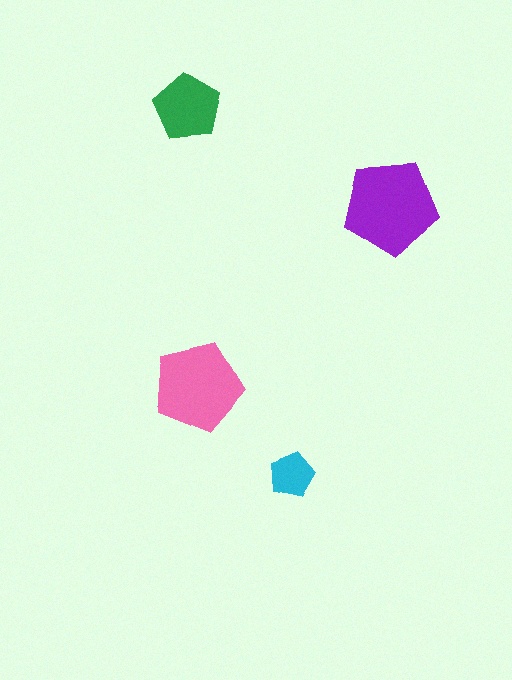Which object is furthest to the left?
The green pentagon is leftmost.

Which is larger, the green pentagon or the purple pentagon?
The purple one.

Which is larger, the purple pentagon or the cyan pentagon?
The purple one.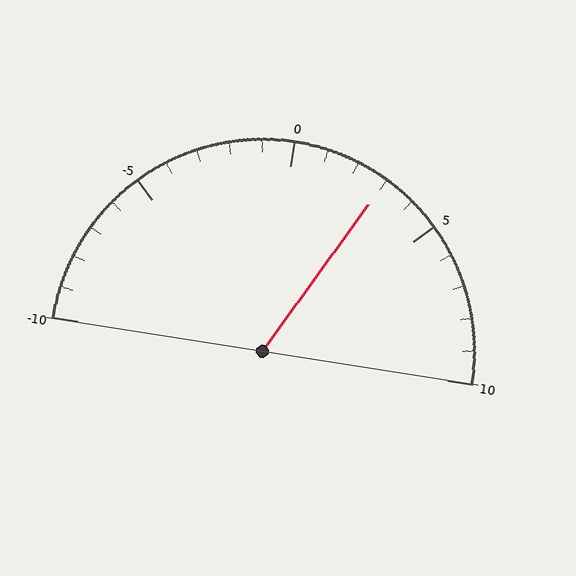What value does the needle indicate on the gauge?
The needle indicates approximately 3.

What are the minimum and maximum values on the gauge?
The gauge ranges from -10 to 10.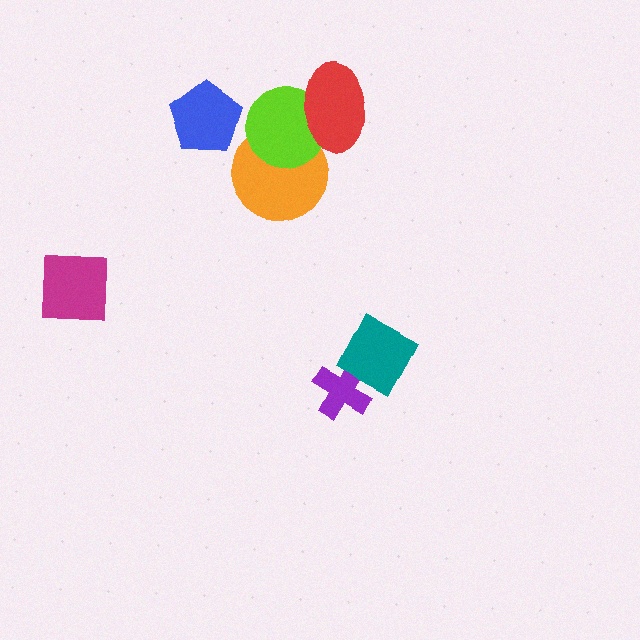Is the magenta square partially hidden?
No, no other shape covers it.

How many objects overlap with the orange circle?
1 object overlaps with the orange circle.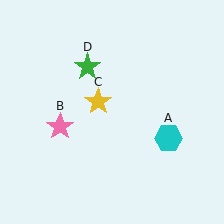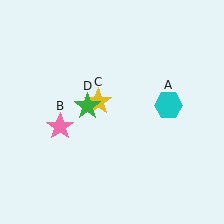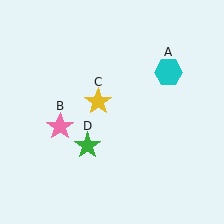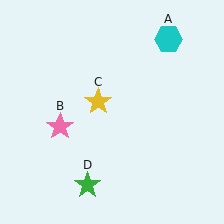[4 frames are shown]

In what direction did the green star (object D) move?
The green star (object D) moved down.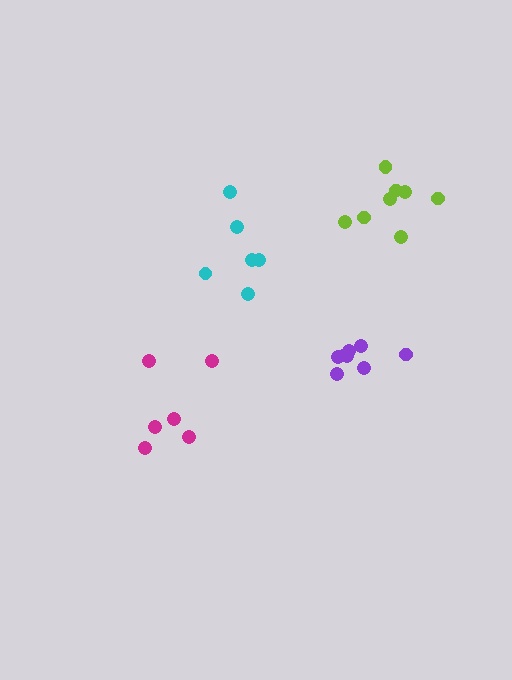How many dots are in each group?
Group 1: 8 dots, Group 2: 6 dots, Group 3: 8 dots, Group 4: 6 dots (28 total).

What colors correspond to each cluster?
The clusters are colored: lime, magenta, purple, cyan.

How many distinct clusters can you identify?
There are 4 distinct clusters.